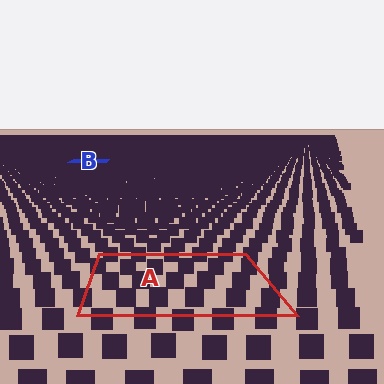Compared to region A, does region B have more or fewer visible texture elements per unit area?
Region B has more texture elements per unit area — they are packed more densely because it is farther away.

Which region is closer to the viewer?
Region A is closer. The texture elements there are larger and more spread out.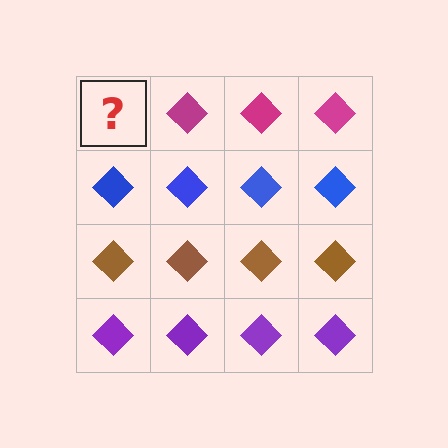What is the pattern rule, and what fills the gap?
The rule is that each row has a consistent color. The gap should be filled with a magenta diamond.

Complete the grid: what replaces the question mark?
The question mark should be replaced with a magenta diamond.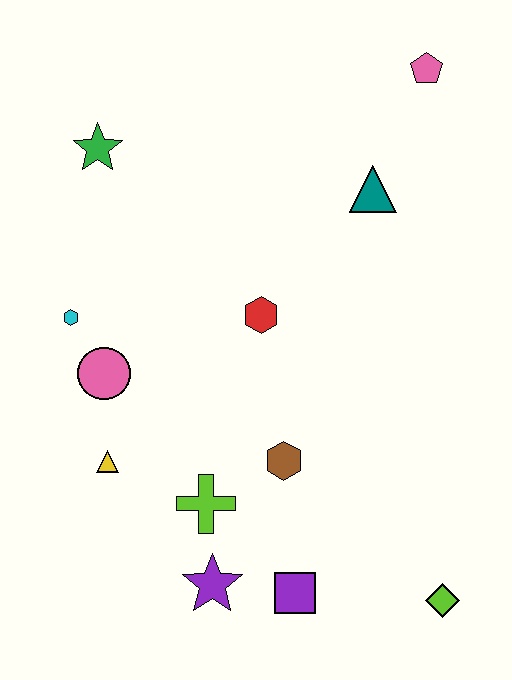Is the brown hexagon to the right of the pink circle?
Yes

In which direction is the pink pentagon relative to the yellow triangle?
The pink pentagon is above the yellow triangle.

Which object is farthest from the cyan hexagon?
The lime diamond is farthest from the cyan hexagon.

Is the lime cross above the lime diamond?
Yes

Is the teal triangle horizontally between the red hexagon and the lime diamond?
Yes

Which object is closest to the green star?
The cyan hexagon is closest to the green star.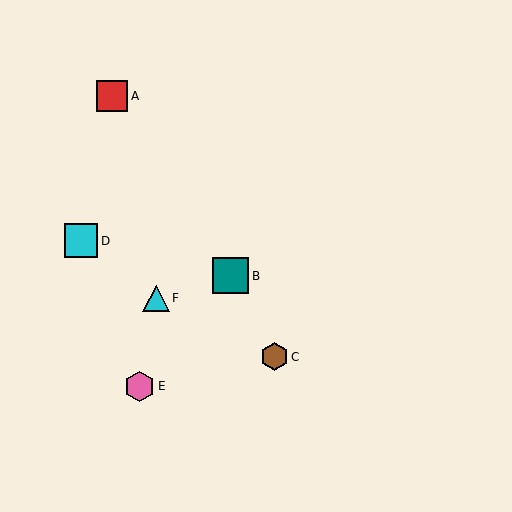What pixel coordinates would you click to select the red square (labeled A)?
Click at (112, 96) to select the red square A.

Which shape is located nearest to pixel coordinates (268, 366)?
The brown hexagon (labeled C) at (274, 357) is nearest to that location.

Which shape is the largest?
The teal square (labeled B) is the largest.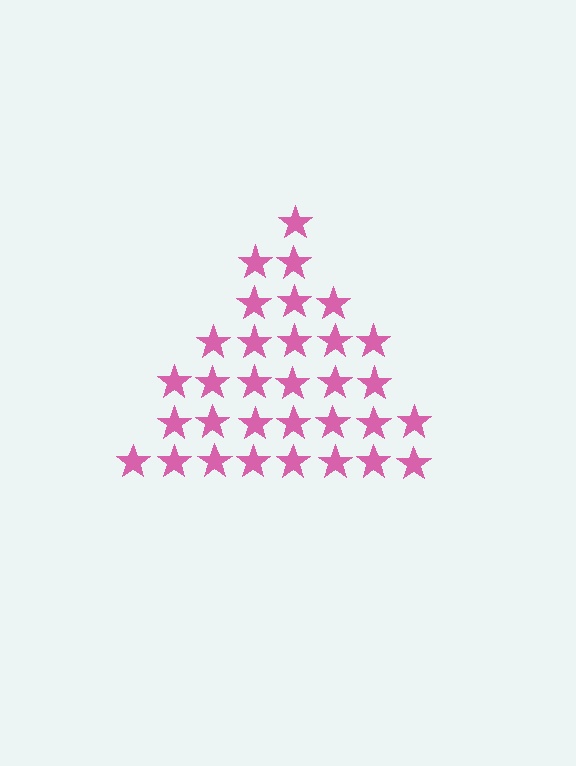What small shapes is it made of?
It is made of small stars.